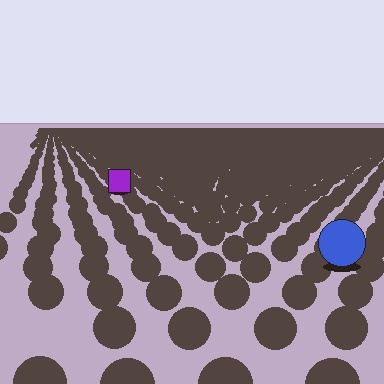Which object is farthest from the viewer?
The purple square is farthest from the viewer. It appears smaller and the ground texture around it is denser.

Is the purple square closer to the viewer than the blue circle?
No. The blue circle is closer — you can tell from the texture gradient: the ground texture is coarser near it.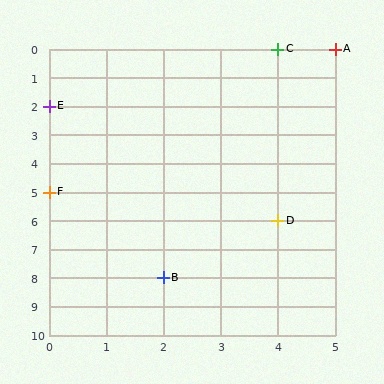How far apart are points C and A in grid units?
Points C and A are 1 column apart.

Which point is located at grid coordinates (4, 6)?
Point D is at (4, 6).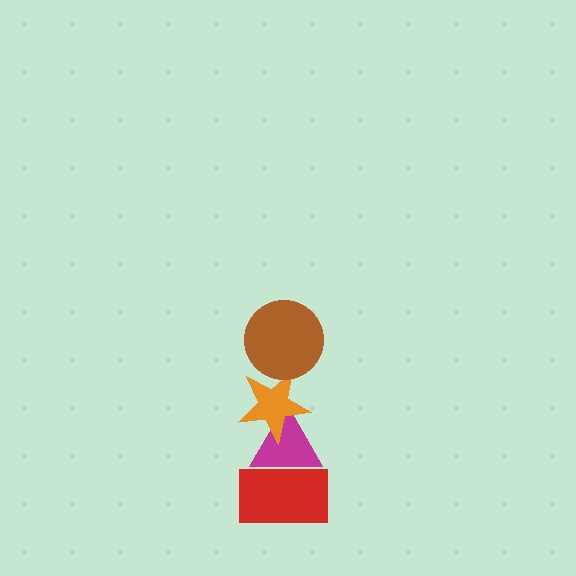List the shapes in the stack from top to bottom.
From top to bottom: the brown circle, the orange star, the magenta triangle, the red rectangle.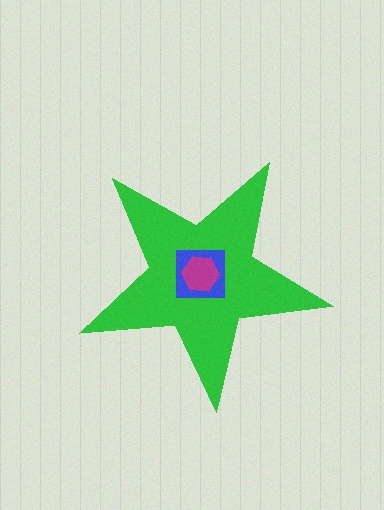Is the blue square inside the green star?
Yes.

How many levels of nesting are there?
3.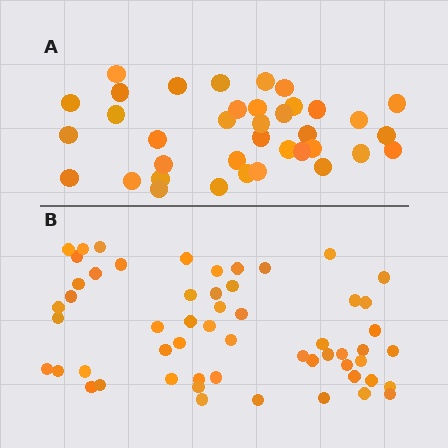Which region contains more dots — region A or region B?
Region B (the bottom region) has more dots.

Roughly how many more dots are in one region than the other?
Region B has approximately 20 more dots than region A.